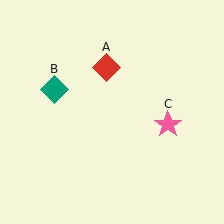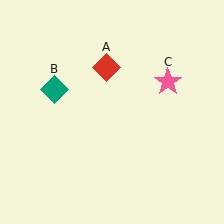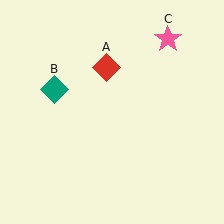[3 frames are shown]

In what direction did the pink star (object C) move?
The pink star (object C) moved up.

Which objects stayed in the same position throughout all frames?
Red diamond (object A) and teal diamond (object B) remained stationary.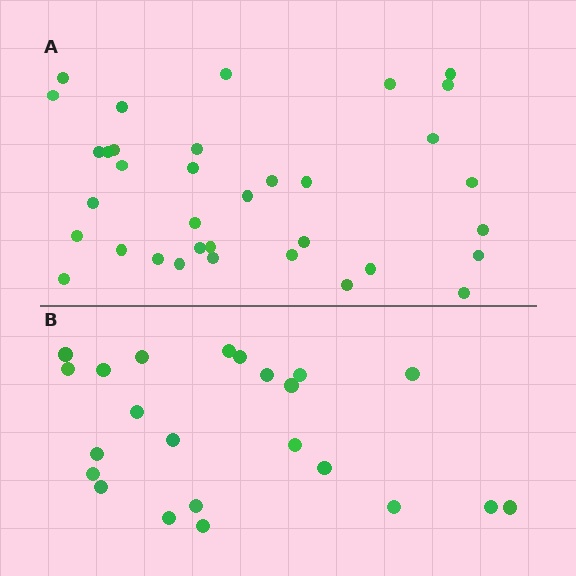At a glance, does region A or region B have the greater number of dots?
Region A (the top region) has more dots.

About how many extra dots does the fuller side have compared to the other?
Region A has roughly 12 or so more dots than region B.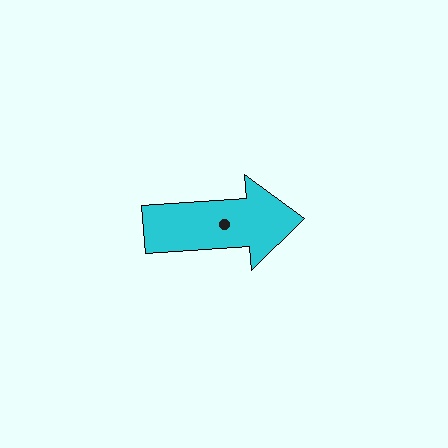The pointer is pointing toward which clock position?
Roughly 3 o'clock.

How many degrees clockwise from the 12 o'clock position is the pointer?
Approximately 86 degrees.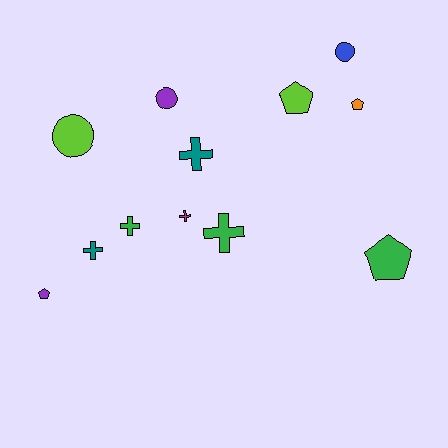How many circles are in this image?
There are 3 circles.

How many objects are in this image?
There are 12 objects.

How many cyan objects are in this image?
There are no cyan objects.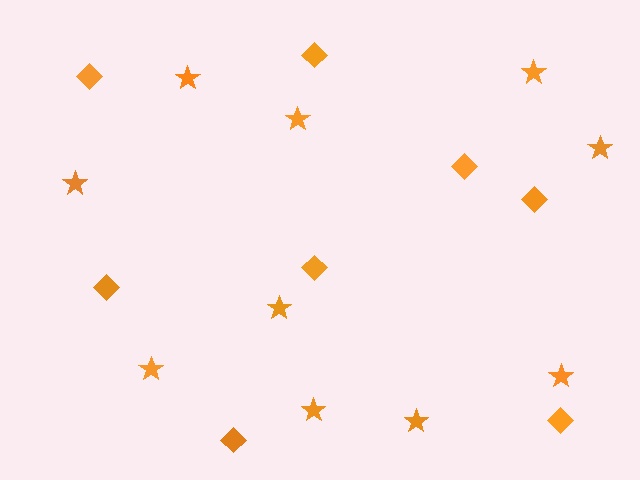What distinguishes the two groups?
There are 2 groups: one group of diamonds (8) and one group of stars (10).